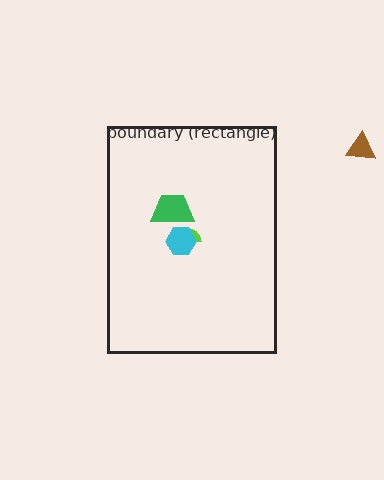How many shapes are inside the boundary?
3 inside, 1 outside.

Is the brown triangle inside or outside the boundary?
Outside.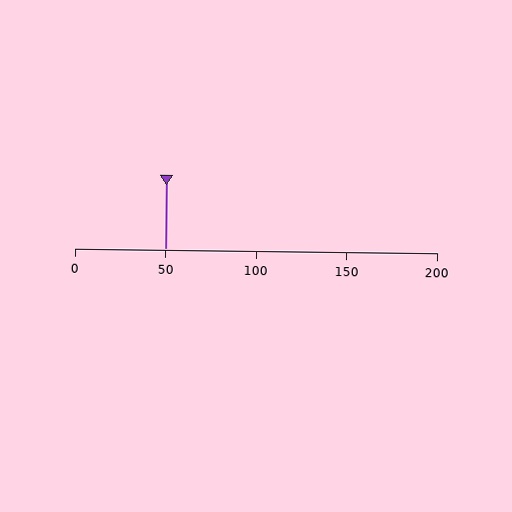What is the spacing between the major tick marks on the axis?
The major ticks are spaced 50 apart.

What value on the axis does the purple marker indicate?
The marker indicates approximately 50.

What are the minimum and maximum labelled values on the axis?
The axis runs from 0 to 200.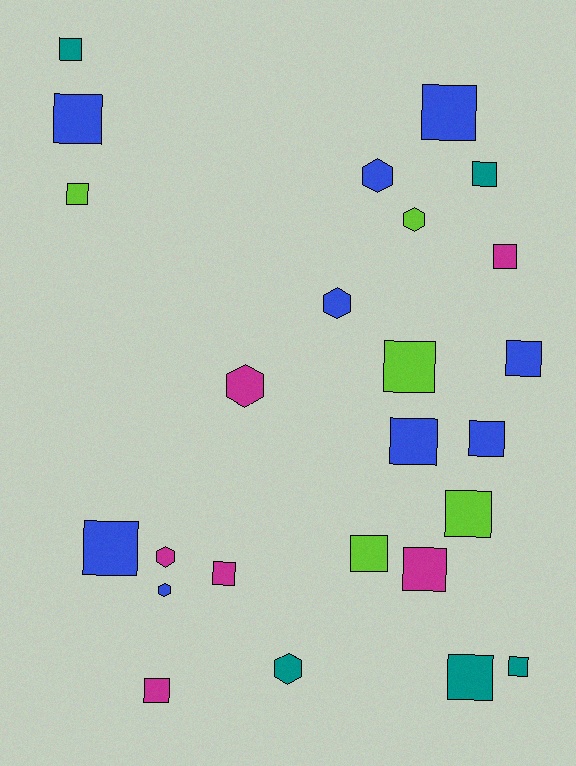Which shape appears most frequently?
Square, with 18 objects.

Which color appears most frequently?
Blue, with 9 objects.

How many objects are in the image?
There are 25 objects.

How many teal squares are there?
There are 4 teal squares.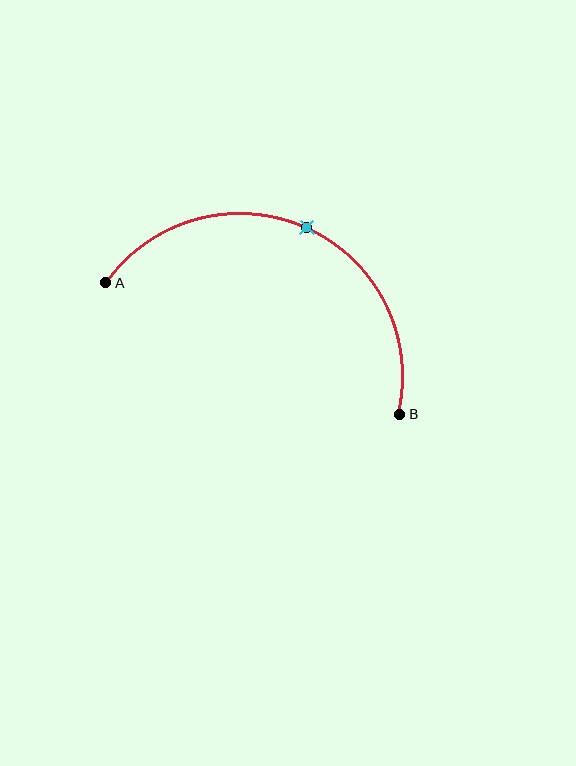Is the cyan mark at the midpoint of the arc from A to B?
Yes. The cyan mark lies on the arc at equal arc-length from both A and B — it is the arc midpoint.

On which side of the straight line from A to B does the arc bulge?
The arc bulges above the straight line connecting A and B.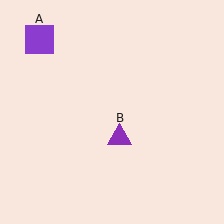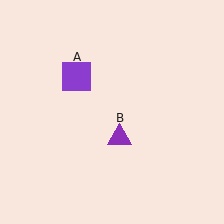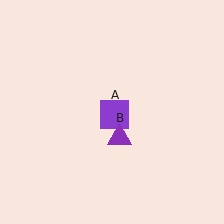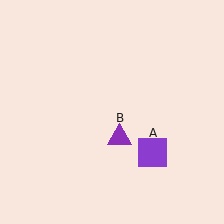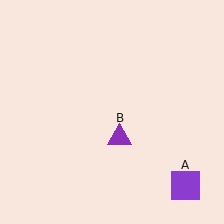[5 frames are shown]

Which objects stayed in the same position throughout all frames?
Purple triangle (object B) remained stationary.